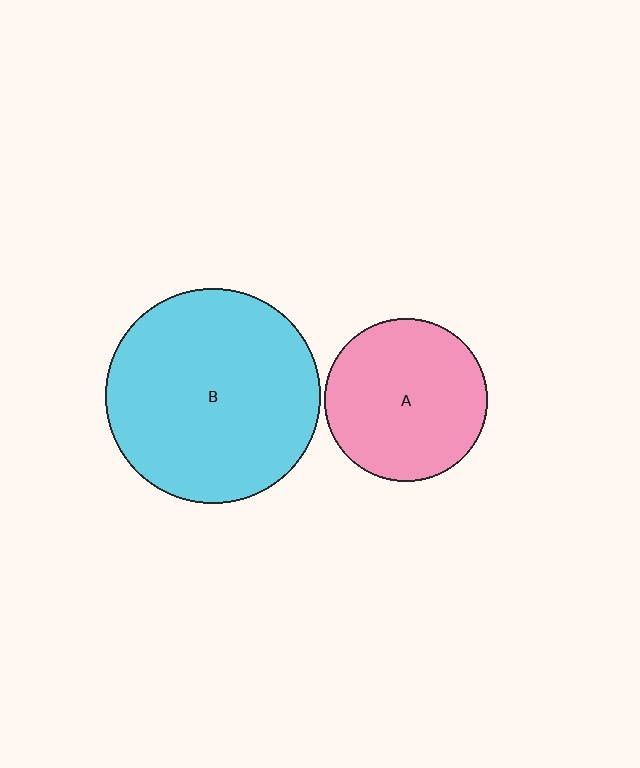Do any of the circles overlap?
No, none of the circles overlap.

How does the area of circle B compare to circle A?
Approximately 1.7 times.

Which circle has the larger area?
Circle B (cyan).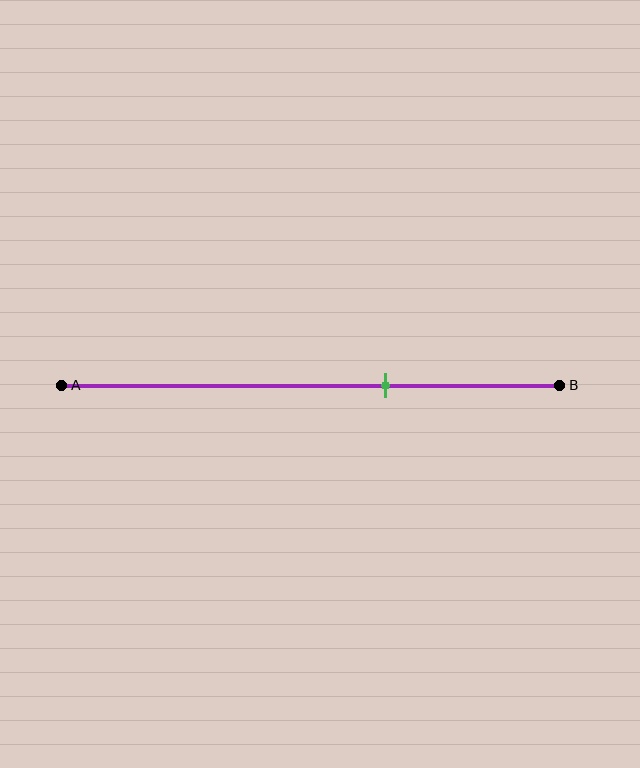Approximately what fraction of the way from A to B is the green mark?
The green mark is approximately 65% of the way from A to B.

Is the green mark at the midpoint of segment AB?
No, the mark is at about 65% from A, not at the 50% midpoint.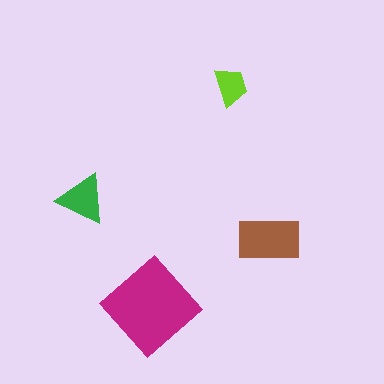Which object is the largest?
The magenta diamond.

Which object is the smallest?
The lime trapezoid.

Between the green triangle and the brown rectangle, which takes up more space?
The brown rectangle.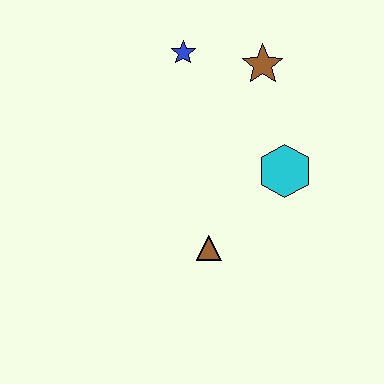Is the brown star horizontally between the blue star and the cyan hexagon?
Yes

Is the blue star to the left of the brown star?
Yes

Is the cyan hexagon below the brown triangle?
No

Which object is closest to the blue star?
The brown star is closest to the blue star.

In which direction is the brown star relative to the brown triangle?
The brown star is above the brown triangle.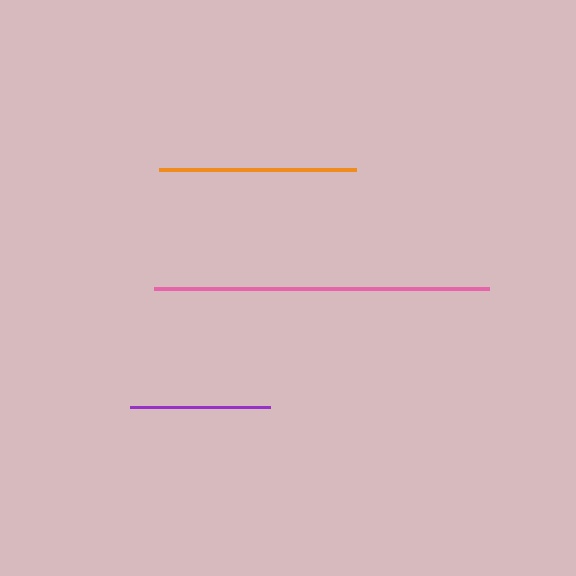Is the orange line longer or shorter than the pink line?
The pink line is longer than the orange line.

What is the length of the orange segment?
The orange segment is approximately 197 pixels long.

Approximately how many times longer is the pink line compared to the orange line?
The pink line is approximately 1.7 times the length of the orange line.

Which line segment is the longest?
The pink line is the longest at approximately 334 pixels.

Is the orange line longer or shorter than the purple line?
The orange line is longer than the purple line.